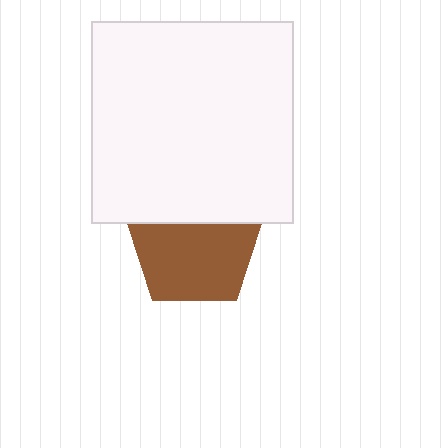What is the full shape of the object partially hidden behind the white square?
The partially hidden object is a brown pentagon.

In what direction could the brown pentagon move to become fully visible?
The brown pentagon could move down. That would shift it out from behind the white square entirely.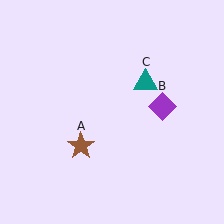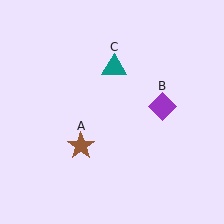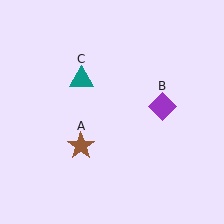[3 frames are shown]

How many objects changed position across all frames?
1 object changed position: teal triangle (object C).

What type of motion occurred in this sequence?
The teal triangle (object C) rotated counterclockwise around the center of the scene.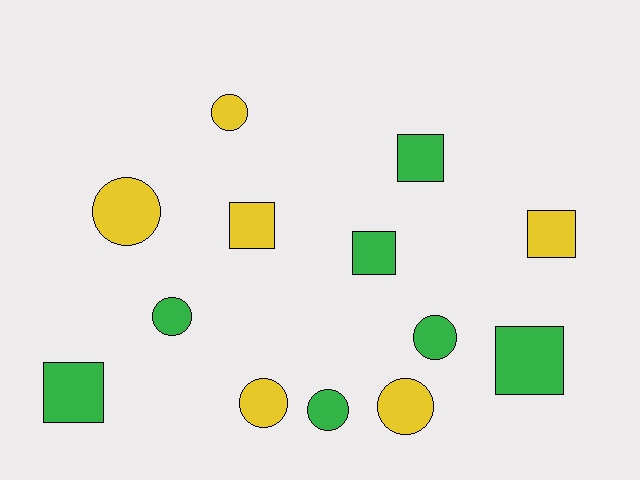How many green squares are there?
There are 4 green squares.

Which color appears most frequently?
Green, with 7 objects.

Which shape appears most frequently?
Circle, with 7 objects.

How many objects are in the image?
There are 13 objects.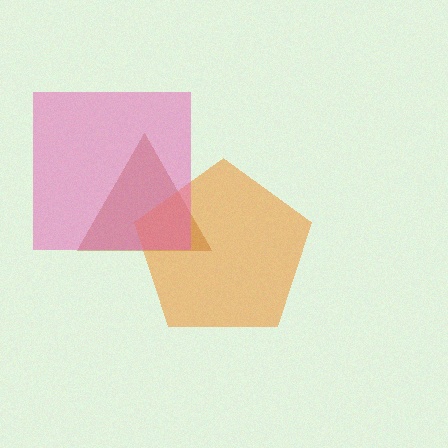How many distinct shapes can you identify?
There are 3 distinct shapes: a brown triangle, an orange pentagon, a pink square.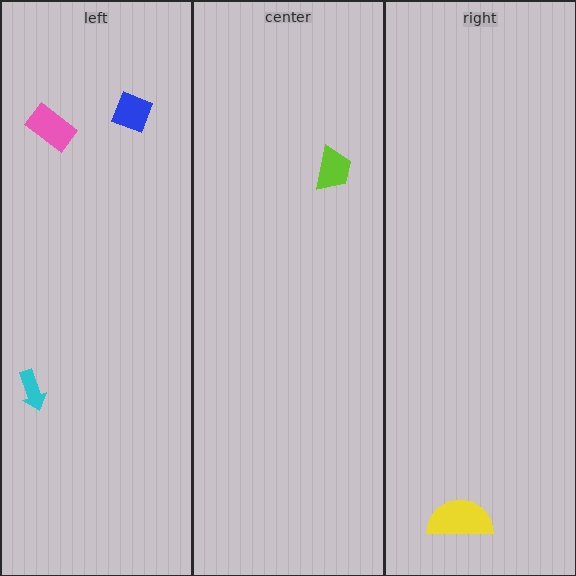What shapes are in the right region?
The yellow semicircle.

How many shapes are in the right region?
1.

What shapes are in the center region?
The lime trapezoid.